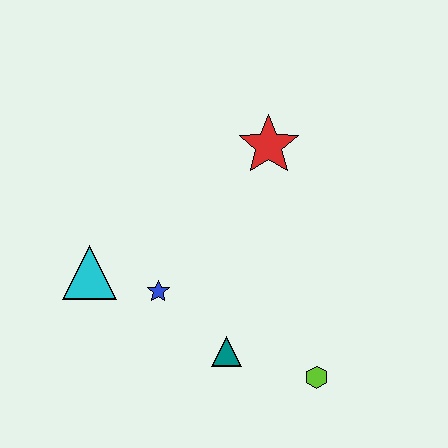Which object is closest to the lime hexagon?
The teal triangle is closest to the lime hexagon.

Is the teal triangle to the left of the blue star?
No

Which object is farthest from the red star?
The lime hexagon is farthest from the red star.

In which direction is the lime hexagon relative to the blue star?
The lime hexagon is to the right of the blue star.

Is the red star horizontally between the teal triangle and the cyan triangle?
No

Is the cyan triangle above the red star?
No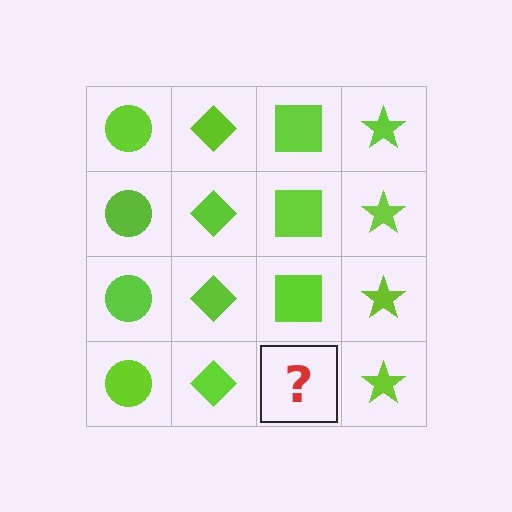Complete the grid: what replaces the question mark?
The question mark should be replaced with a lime square.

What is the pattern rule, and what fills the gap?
The rule is that each column has a consistent shape. The gap should be filled with a lime square.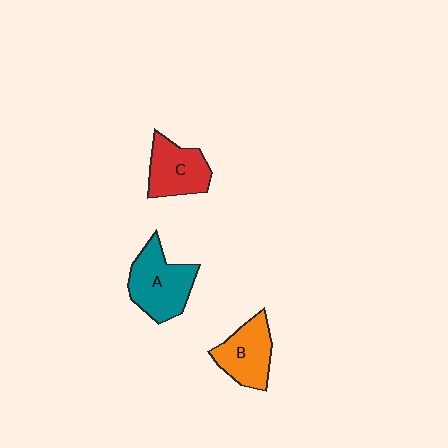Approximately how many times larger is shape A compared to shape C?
Approximately 1.2 times.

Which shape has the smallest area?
Shape C (red).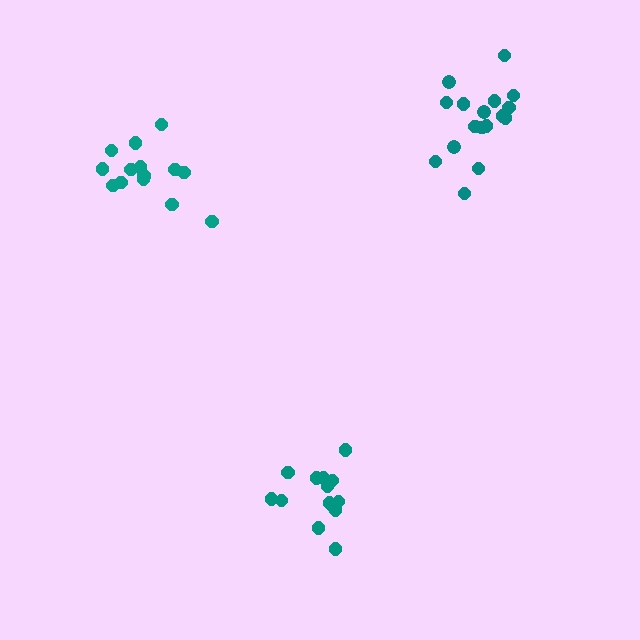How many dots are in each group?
Group 1: 17 dots, Group 2: 14 dots, Group 3: 15 dots (46 total).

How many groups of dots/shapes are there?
There are 3 groups.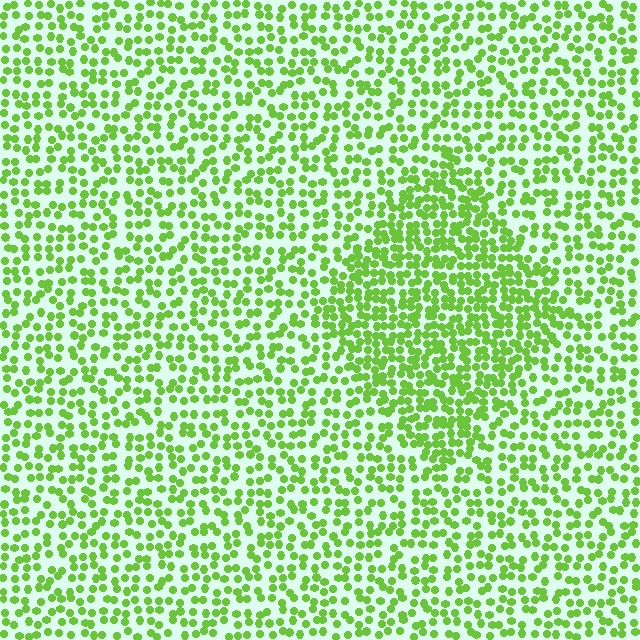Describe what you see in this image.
The image contains small lime elements arranged at two different densities. A diamond-shaped region is visible where the elements are more densely packed than the surrounding area.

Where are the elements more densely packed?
The elements are more densely packed inside the diamond boundary.